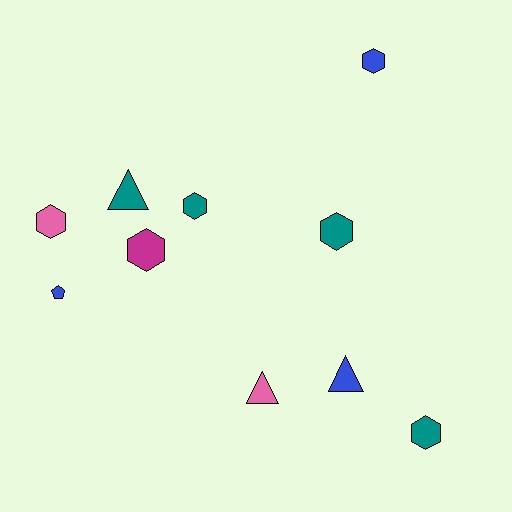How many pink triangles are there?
There is 1 pink triangle.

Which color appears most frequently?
Teal, with 4 objects.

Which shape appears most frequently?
Hexagon, with 6 objects.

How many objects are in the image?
There are 10 objects.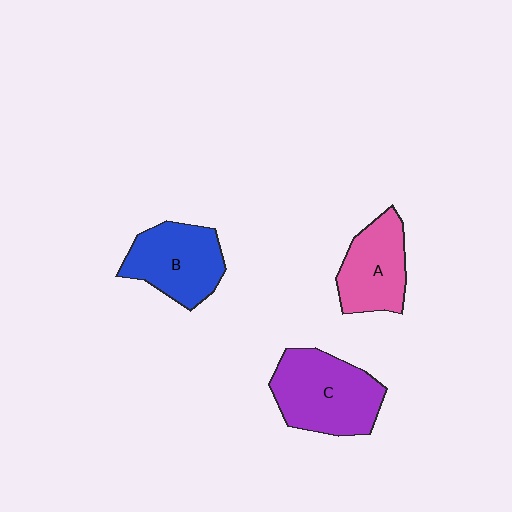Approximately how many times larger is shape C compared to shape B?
Approximately 1.2 times.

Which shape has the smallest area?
Shape A (pink).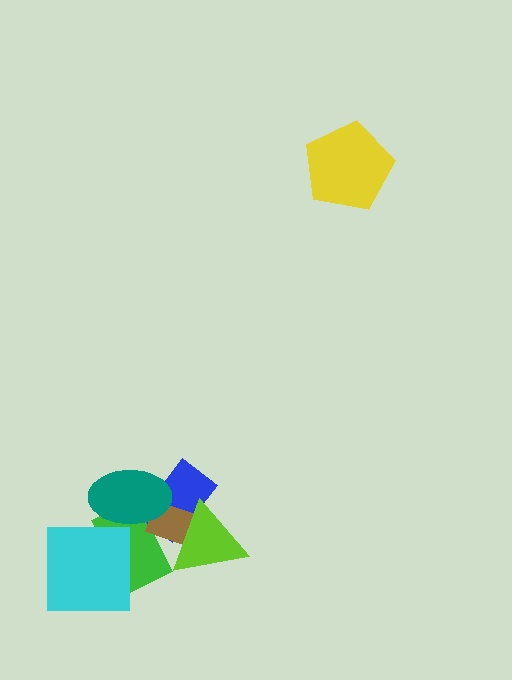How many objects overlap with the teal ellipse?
3 objects overlap with the teal ellipse.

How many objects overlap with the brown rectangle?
4 objects overlap with the brown rectangle.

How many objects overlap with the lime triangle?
3 objects overlap with the lime triangle.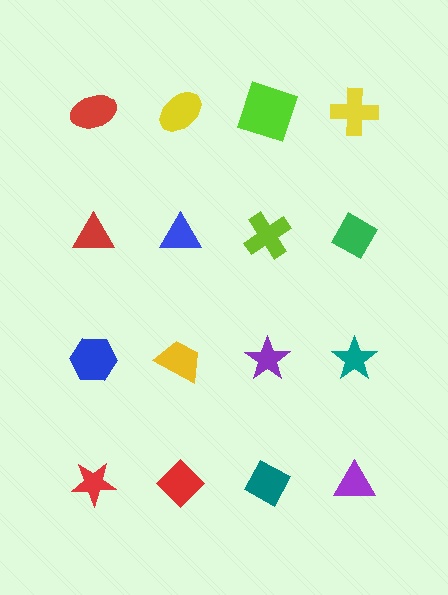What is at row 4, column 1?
A red star.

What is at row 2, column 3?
A lime cross.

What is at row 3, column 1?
A blue hexagon.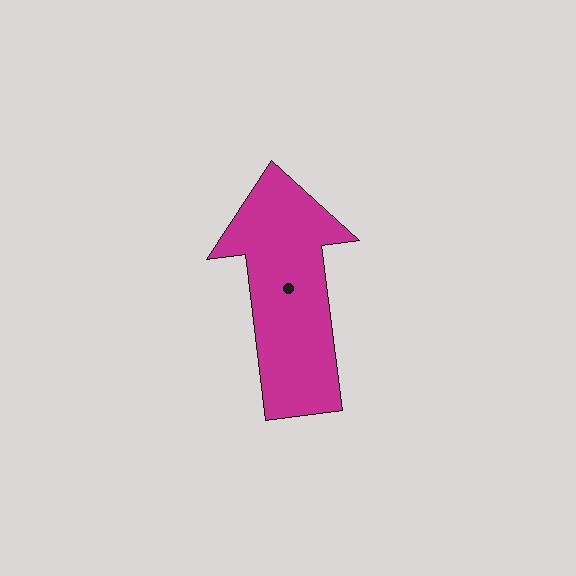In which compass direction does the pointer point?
North.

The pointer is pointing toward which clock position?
Roughly 12 o'clock.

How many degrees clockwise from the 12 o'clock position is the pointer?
Approximately 353 degrees.